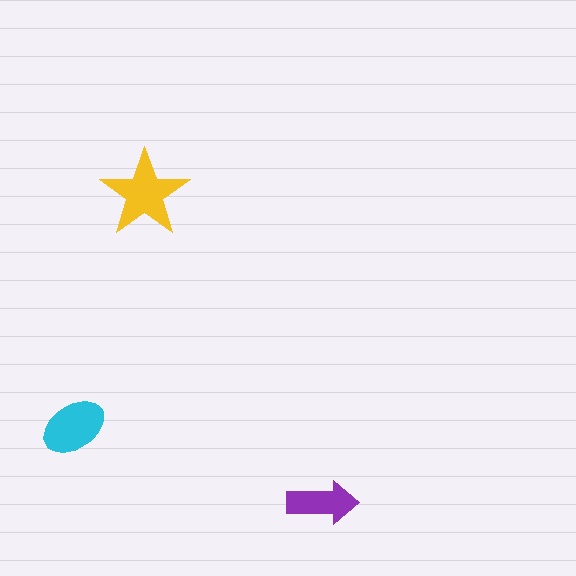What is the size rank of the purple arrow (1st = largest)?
3rd.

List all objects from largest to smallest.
The yellow star, the cyan ellipse, the purple arrow.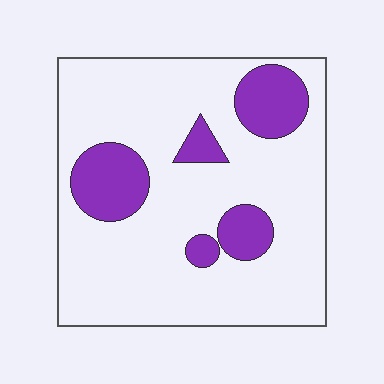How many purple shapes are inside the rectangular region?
5.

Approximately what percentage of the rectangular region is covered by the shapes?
Approximately 20%.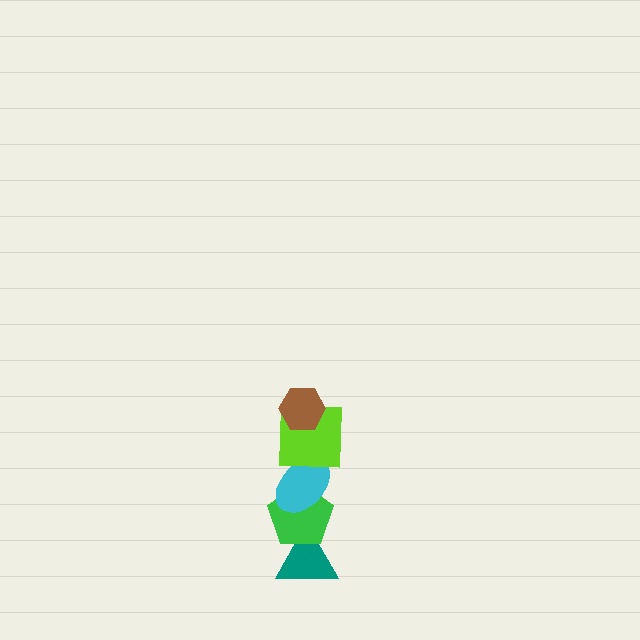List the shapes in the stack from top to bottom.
From top to bottom: the brown hexagon, the lime square, the cyan ellipse, the green pentagon, the teal triangle.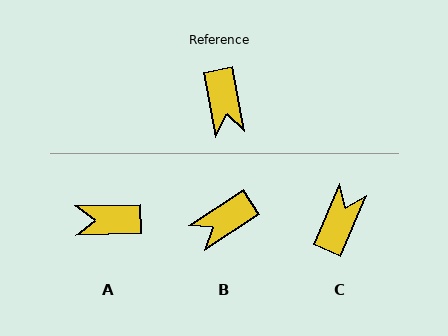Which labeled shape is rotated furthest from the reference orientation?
C, about 146 degrees away.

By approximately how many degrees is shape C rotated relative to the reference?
Approximately 146 degrees counter-clockwise.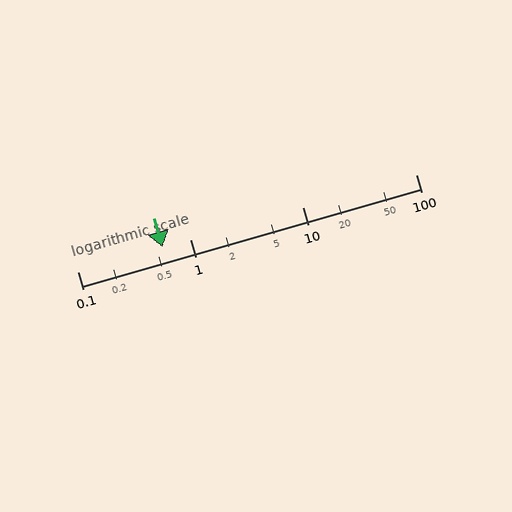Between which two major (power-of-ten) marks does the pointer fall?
The pointer is between 0.1 and 1.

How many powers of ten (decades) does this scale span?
The scale spans 3 decades, from 0.1 to 100.